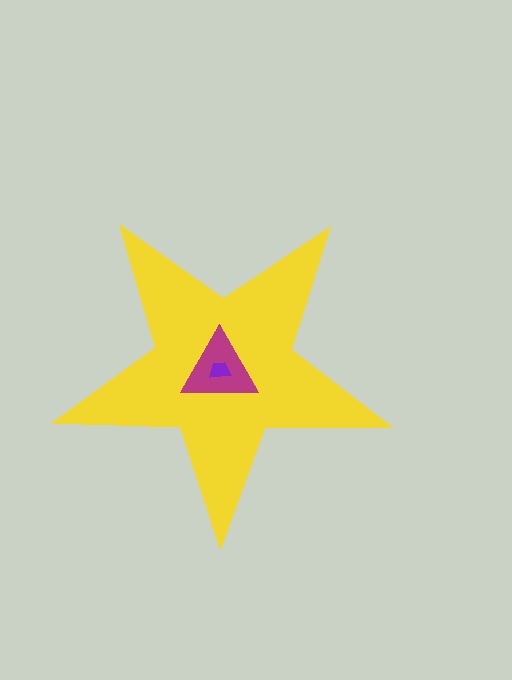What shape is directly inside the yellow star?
The magenta triangle.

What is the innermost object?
The purple trapezoid.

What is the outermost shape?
The yellow star.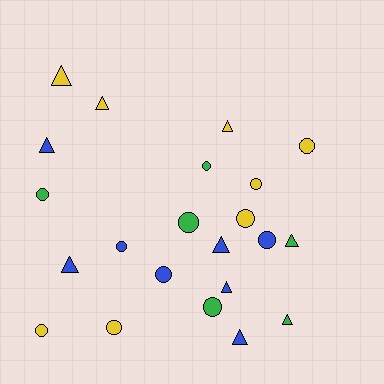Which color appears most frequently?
Blue, with 8 objects.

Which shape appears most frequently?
Circle, with 12 objects.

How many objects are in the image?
There are 22 objects.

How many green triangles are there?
There are 2 green triangles.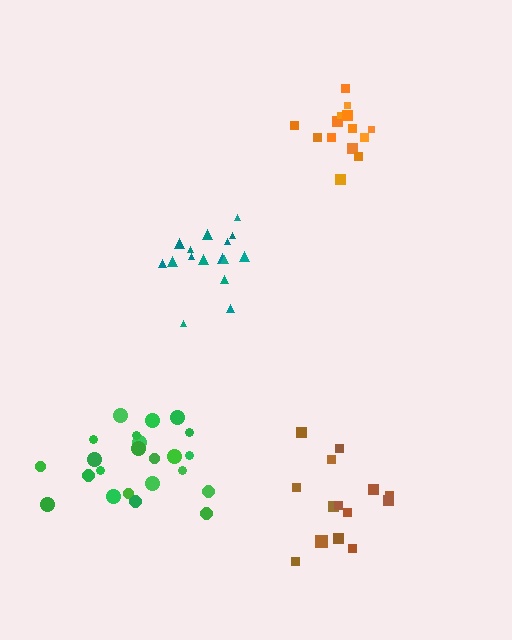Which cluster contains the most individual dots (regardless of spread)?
Green (23).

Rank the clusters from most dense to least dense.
orange, teal, green, brown.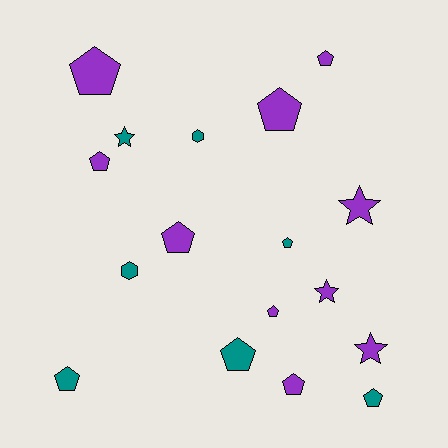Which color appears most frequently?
Purple, with 10 objects.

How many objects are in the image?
There are 17 objects.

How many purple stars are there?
There are 3 purple stars.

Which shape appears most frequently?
Pentagon, with 11 objects.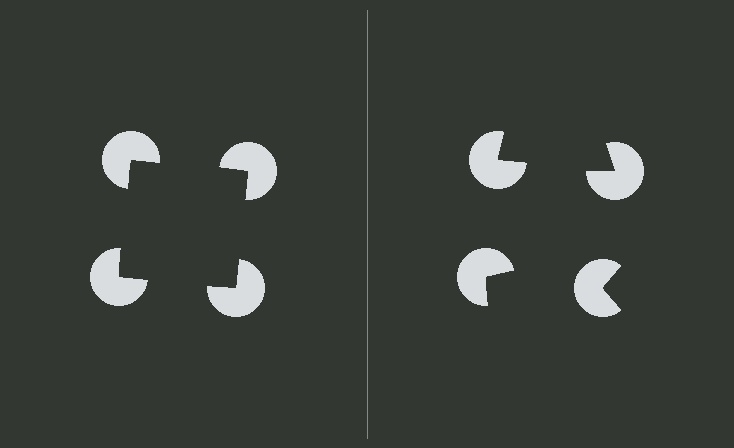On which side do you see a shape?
An illusory square appears on the left side. On the right side the wedge cuts are rotated, so no coherent shape forms.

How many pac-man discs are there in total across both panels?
8 — 4 on each side.